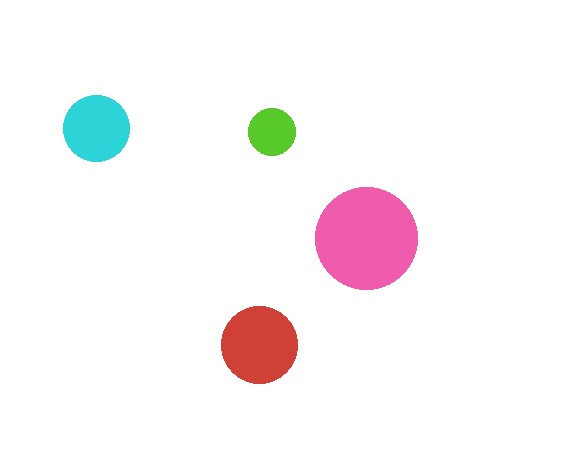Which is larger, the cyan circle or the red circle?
The red one.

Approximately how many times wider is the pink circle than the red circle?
About 1.5 times wider.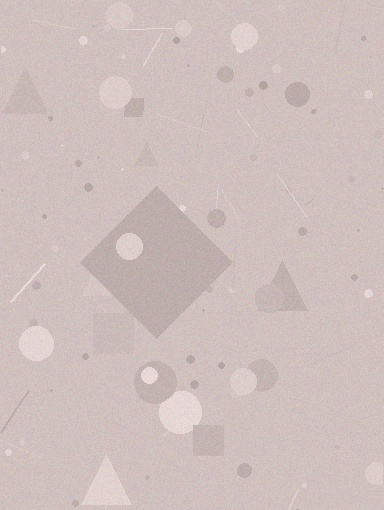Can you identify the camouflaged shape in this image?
The camouflaged shape is a diamond.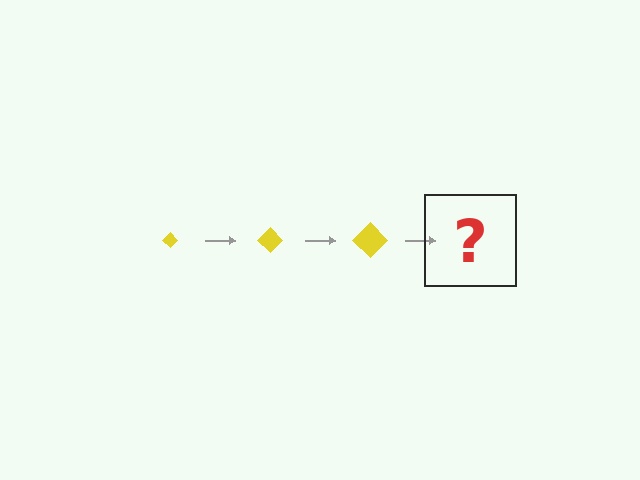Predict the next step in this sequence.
The next step is a yellow diamond, larger than the previous one.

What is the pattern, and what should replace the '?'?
The pattern is that the diamond gets progressively larger each step. The '?' should be a yellow diamond, larger than the previous one.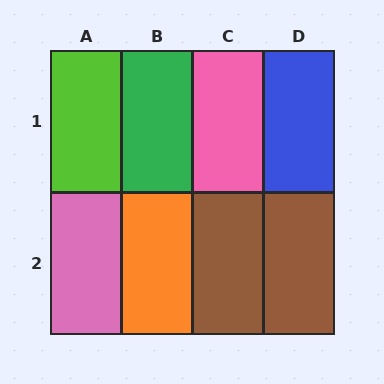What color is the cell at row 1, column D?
Blue.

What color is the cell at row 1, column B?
Green.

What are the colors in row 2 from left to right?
Pink, orange, brown, brown.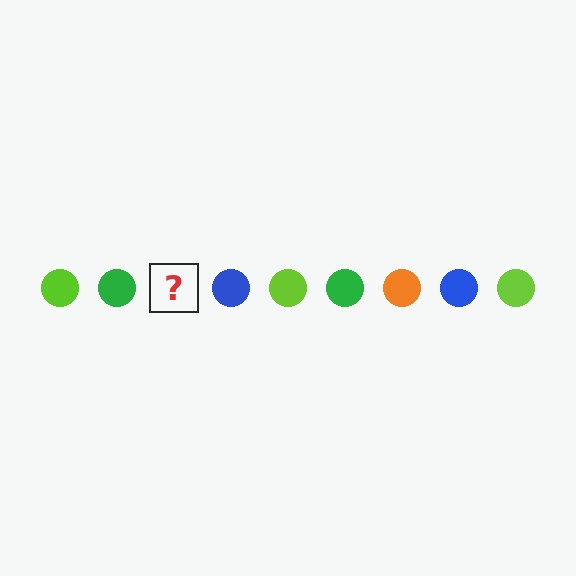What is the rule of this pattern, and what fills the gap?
The rule is that the pattern cycles through lime, green, orange, blue circles. The gap should be filled with an orange circle.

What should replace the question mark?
The question mark should be replaced with an orange circle.